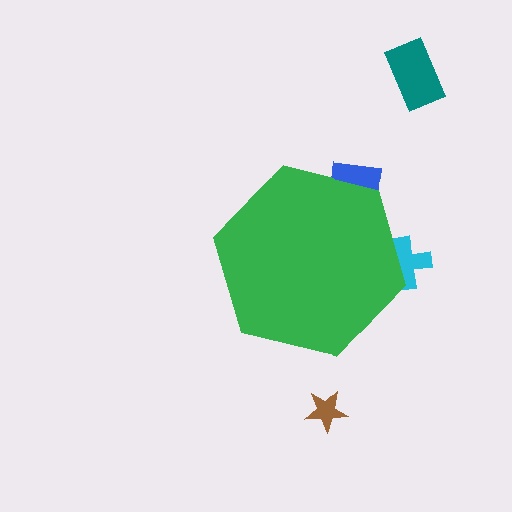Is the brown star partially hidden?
No, the brown star is fully visible.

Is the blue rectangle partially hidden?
Yes, the blue rectangle is partially hidden behind the green hexagon.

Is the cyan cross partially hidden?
Yes, the cyan cross is partially hidden behind the green hexagon.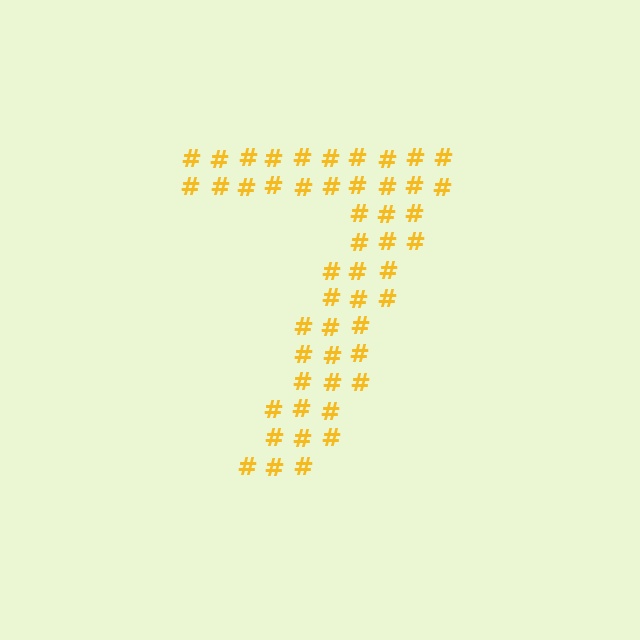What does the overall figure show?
The overall figure shows the digit 7.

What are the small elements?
The small elements are hash symbols.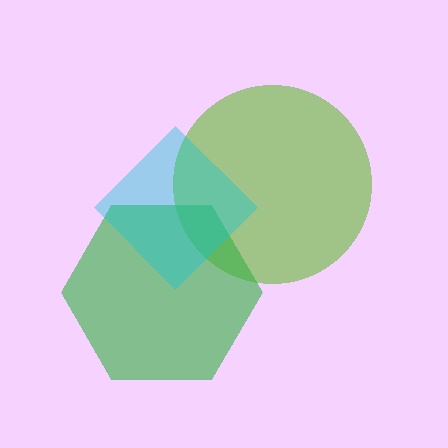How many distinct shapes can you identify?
There are 3 distinct shapes: a lime circle, a green hexagon, a cyan diamond.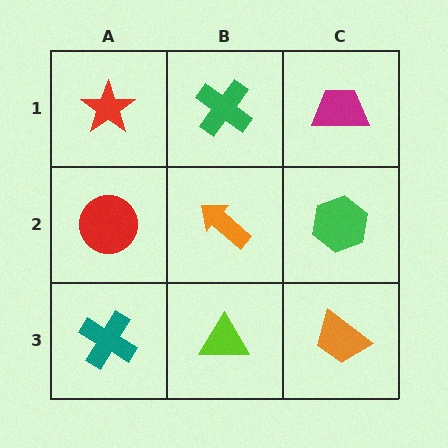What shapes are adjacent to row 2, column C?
A magenta trapezoid (row 1, column C), an orange trapezoid (row 3, column C), an orange arrow (row 2, column B).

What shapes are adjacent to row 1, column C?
A green hexagon (row 2, column C), a green cross (row 1, column B).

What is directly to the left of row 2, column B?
A red circle.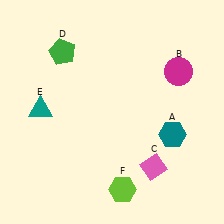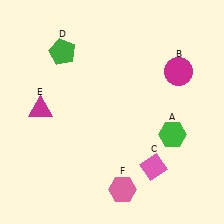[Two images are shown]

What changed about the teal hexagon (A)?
In Image 1, A is teal. In Image 2, it changed to green.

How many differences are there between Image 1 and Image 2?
There are 3 differences between the two images.